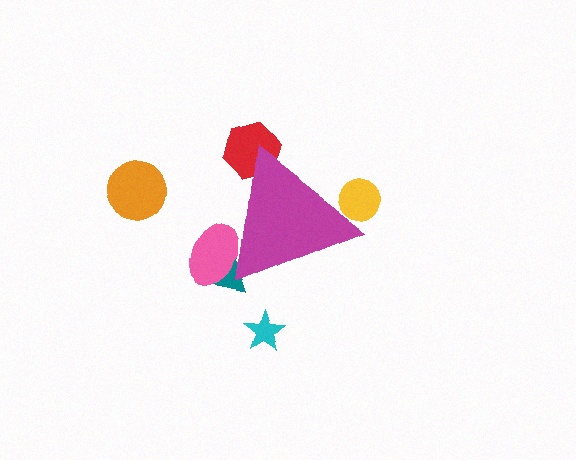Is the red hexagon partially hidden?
Yes, the red hexagon is partially hidden behind the magenta triangle.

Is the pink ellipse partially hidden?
Yes, the pink ellipse is partially hidden behind the magenta triangle.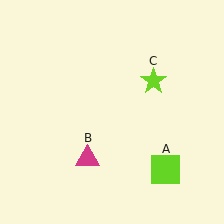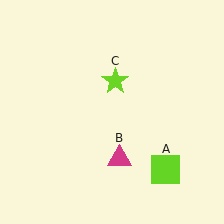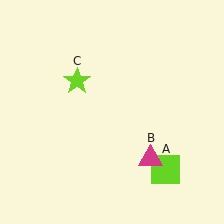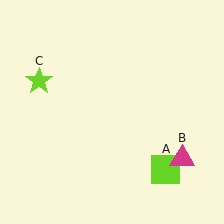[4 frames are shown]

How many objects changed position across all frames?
2 objects changed position: magenta triangle (object B), lime star (object C).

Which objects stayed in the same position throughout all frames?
Lime square (object A) remained stationary.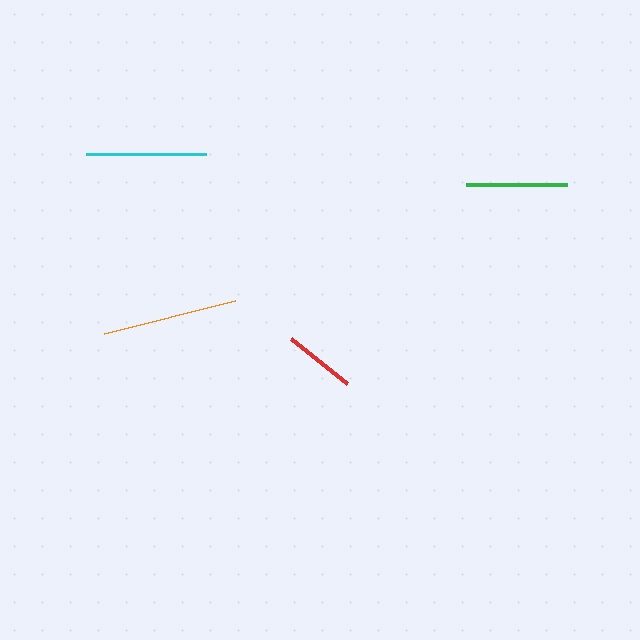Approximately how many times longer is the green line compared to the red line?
The green line is approximately 1.4 times the length of the red line.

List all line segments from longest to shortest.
From longest to shortest: orange, cyan, green, red.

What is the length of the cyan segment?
The cyan segment is approximately 120 pixels long.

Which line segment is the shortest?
The red line is the shortest at approximately 72 pixels.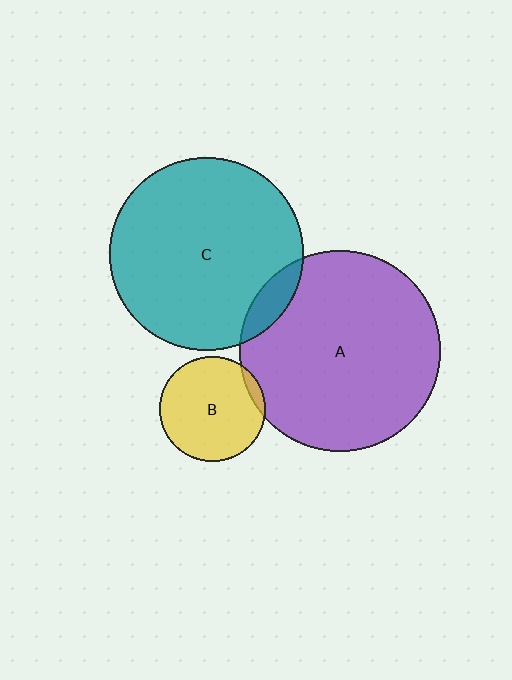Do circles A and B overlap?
Yes.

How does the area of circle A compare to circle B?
Approximately 3.6 times.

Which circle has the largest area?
Circle A (purple).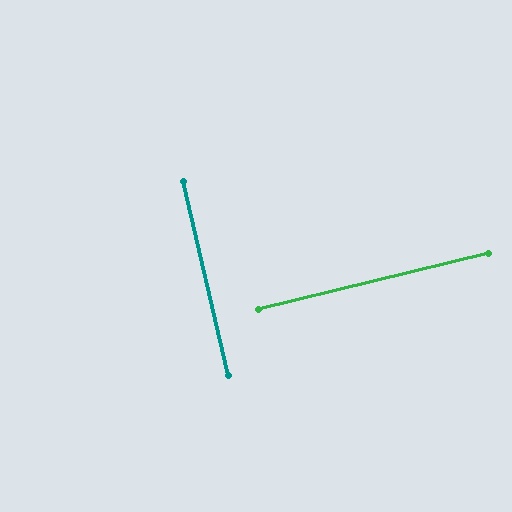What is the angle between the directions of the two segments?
Approximately 89 degrees.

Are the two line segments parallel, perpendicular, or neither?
Perpendicular — they meet at approximately 89°.